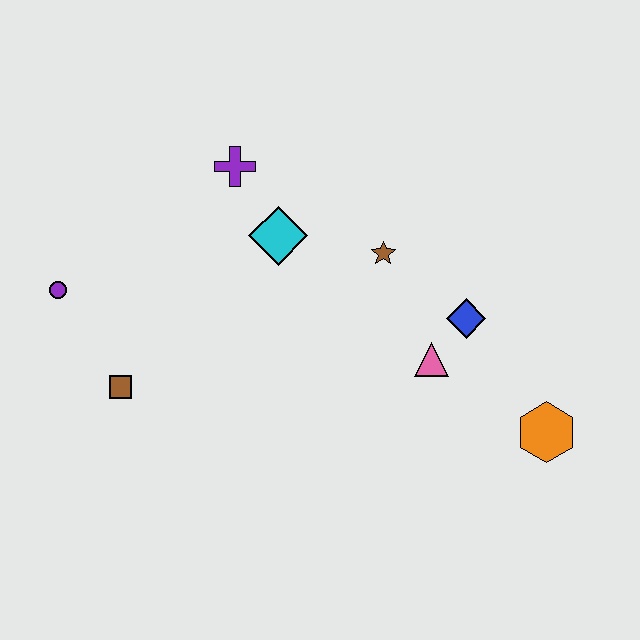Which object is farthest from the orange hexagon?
The purple circle is farthest from the orange hexagon.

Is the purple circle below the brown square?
No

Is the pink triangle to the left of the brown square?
No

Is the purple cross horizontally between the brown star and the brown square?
Yes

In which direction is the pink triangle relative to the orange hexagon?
The pink triangle is to the left of the orange hexagon.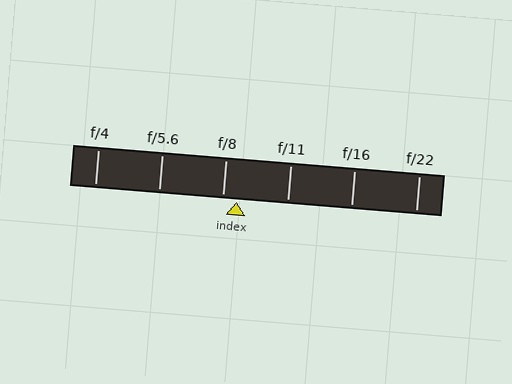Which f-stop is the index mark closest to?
The index mark is closest to f/8.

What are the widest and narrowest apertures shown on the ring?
The widest aperture shown is f/4 and the narrowest is f/22.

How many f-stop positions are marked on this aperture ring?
There are 6 f-stop positions marked.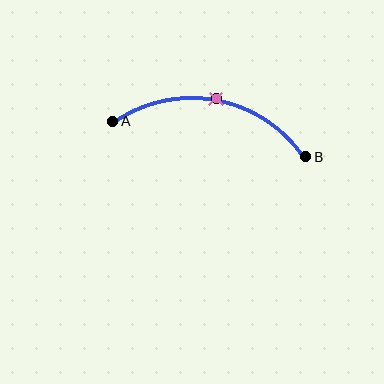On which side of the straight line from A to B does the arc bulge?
The arc bulges above the straight line connecting A and B.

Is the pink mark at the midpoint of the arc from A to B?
Yes. The pink mark lies on the arc at equal arc-length from both A and B — it is the arc midpoint.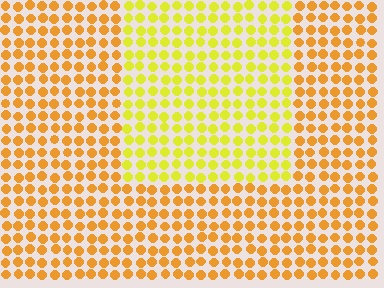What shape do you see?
I see a rectangle.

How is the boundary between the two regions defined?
The boundary is defined purely by a slight shift in hue (about 31 degrees). Spacing, size, and orientation are identical on both sides.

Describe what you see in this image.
The image is filled with small orange elements in a uniform arrangement. A rectangle-shaped region is visible where the elements are tinted to a slightly different hue, forming a subtle color boundary.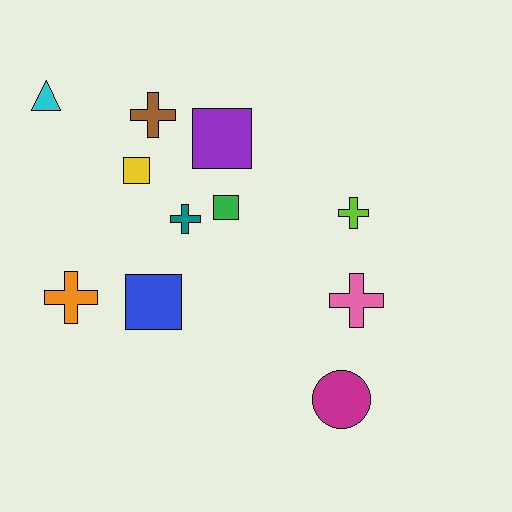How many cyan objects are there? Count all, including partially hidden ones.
There is 1 cyan object.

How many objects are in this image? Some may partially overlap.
There are 11 objects.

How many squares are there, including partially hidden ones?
There are 4 squares.